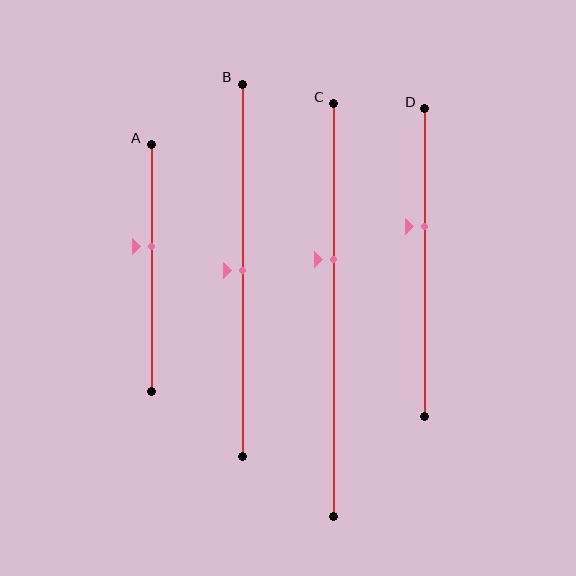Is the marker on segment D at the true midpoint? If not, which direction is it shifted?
No, the marker on segment D is shifted upward by about 12% of the segment length.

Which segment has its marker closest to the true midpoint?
Segment B has its marker closest to the true midpoint.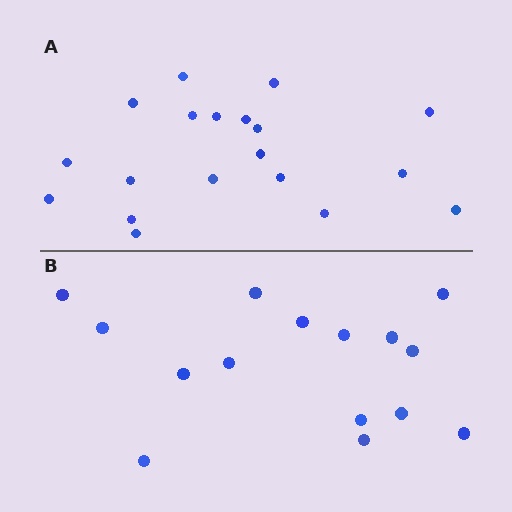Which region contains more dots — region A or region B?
Region A (the top region) has more dots.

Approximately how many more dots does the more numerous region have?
Region A has about 4 more dots than region B.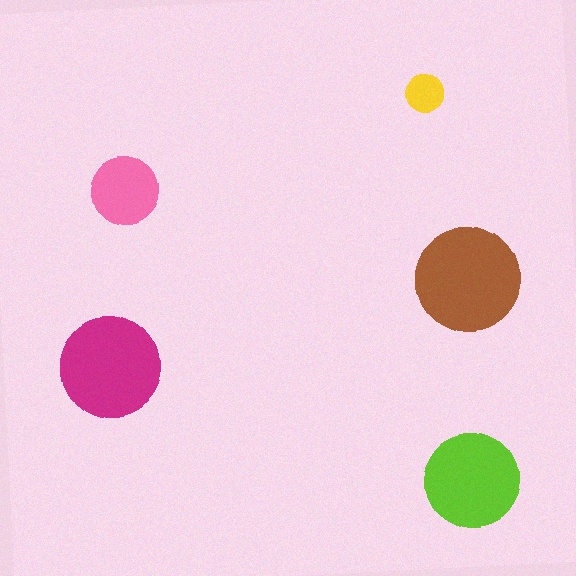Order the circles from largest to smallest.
the brown one, the magenta one, the lime one, the pink one, the yellow one.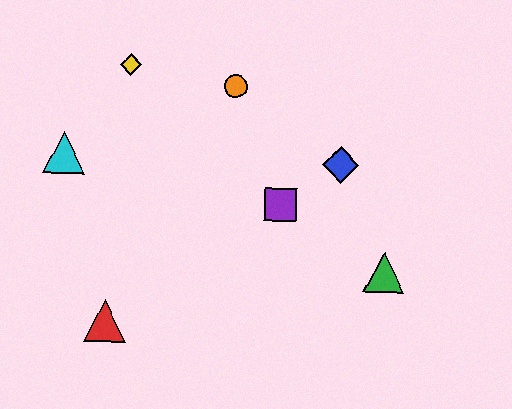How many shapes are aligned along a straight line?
3 shapes (the red triangle, the blue diamond, the purple square) are aligned along a straight line.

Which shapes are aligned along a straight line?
The red triangle, the blue diamond, the purple square are aligned along a straight line.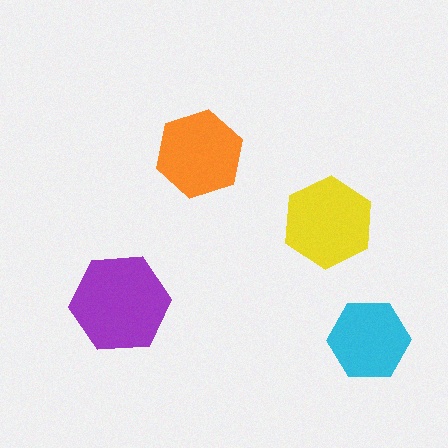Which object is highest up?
The orange hexagon is topmost.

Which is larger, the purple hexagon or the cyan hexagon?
The purple one.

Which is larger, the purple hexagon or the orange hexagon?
The purple one.